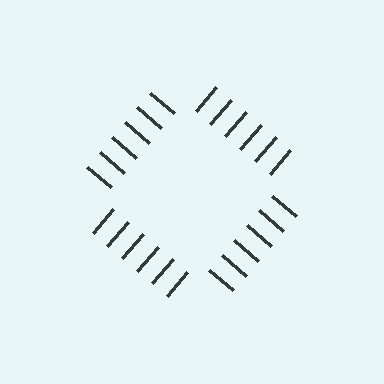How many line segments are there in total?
24 — 6 along each of the 4 edges.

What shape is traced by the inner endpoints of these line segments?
An illusory square — the line segments terminate on its edges but no continuous stroke is drawn.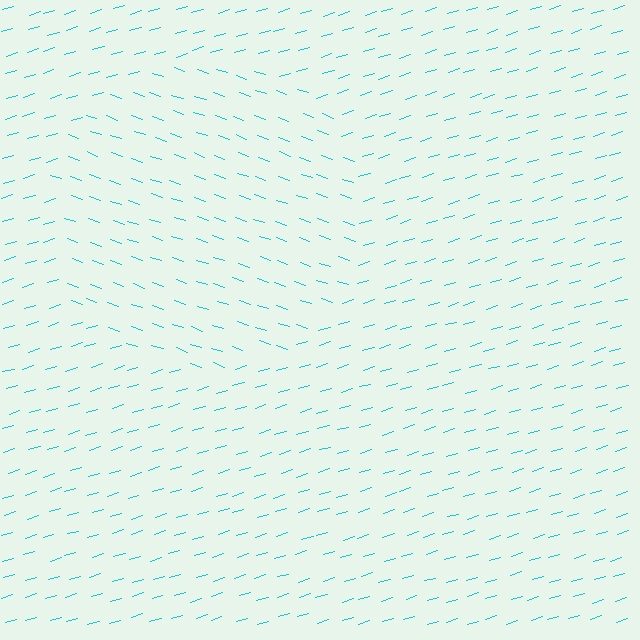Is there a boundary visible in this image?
Yes, there is a texture boundary formed by a change in line orientation.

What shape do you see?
I see a circle.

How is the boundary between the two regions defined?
The boundary is defined purely by a change in line orientation (approximately 36 degrees difference). All lines are the same color and thickness.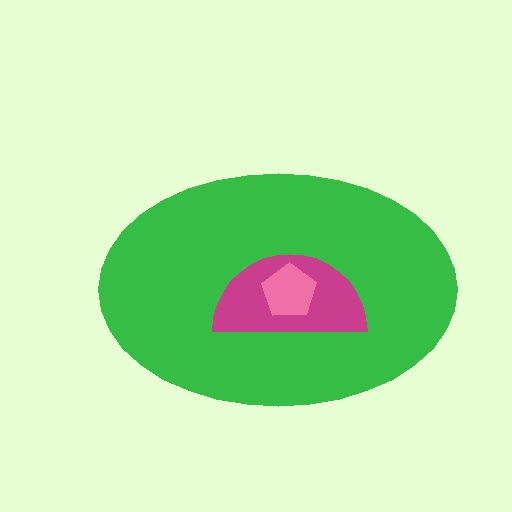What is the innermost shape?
The pink pentagon.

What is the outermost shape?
The green ellipse.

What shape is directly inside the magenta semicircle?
The pink pentagon.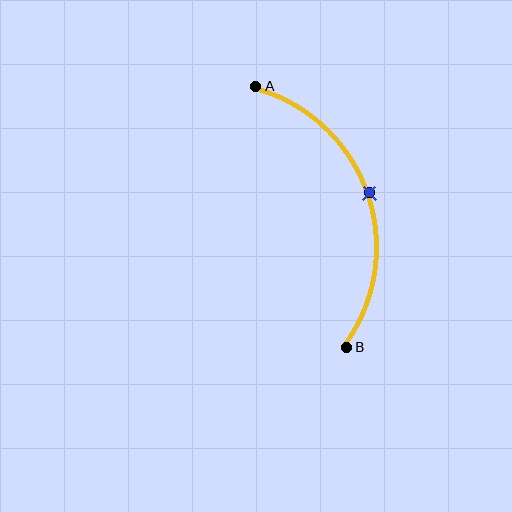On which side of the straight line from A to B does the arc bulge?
The arc bulges to the right of the straight line connecting A and B.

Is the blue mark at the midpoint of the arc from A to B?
Yes. The blue mark lies on the arc at equal arc-length from both A and B — it is the arc midpoint.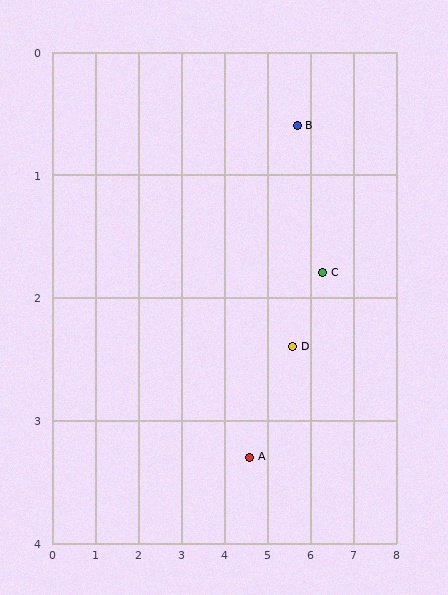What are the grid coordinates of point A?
Point A is at approximately (4.6, 3.3).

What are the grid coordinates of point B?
Point B is at approximately (5.7, 0.6).